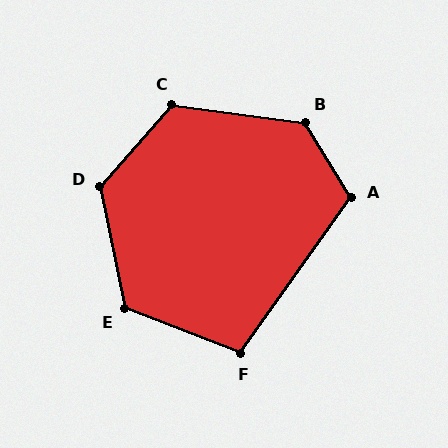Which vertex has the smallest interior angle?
F, at approximately 104 degrees.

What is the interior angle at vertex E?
Approximately 123 degrees (obtuse).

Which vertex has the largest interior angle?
B, at approximately 129 degrees.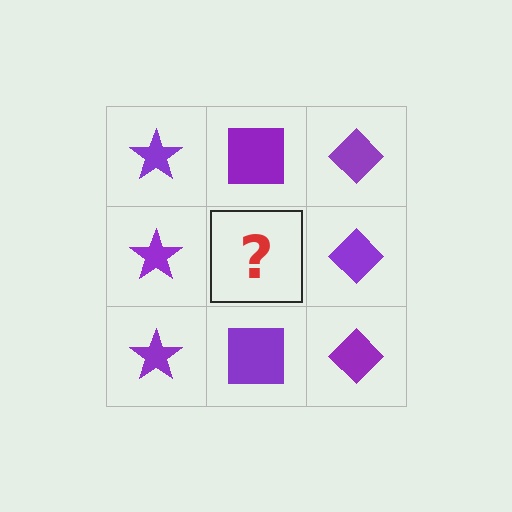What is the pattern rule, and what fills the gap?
The rule is that each column has a consistent shape. The gap should be filled with a purple square.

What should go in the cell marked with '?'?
The missing cell should contain a purple square.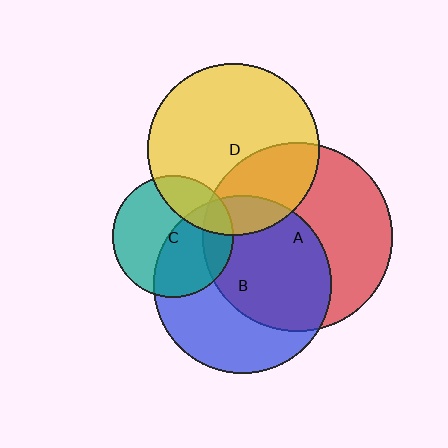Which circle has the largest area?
Circle A (red).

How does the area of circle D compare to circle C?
Approximately 2.0 times.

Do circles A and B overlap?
Yes.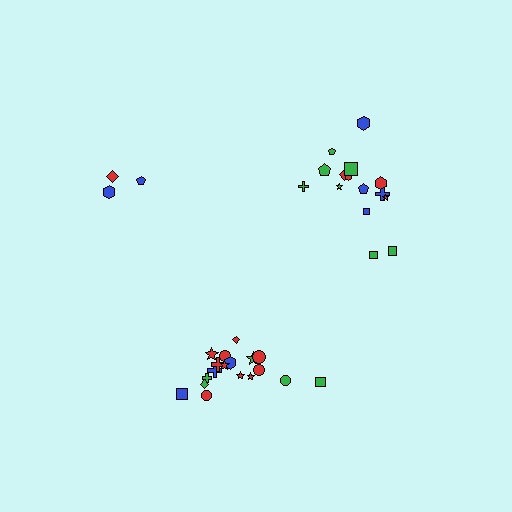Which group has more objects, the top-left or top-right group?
The top-right group.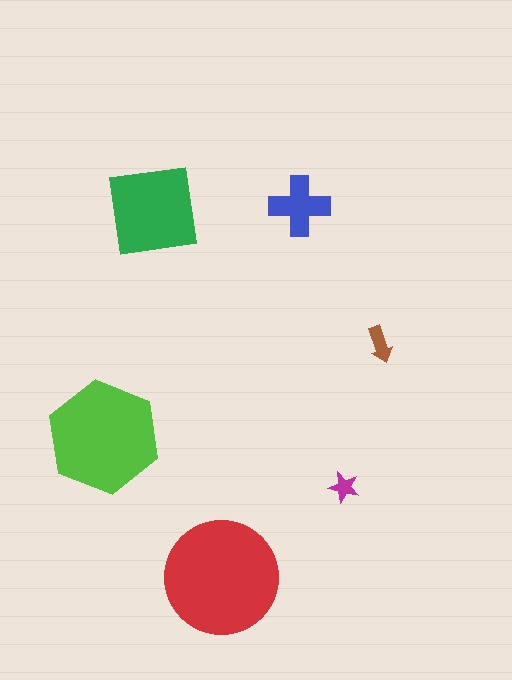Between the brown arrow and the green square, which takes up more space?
The green square.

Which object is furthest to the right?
The brown arrow is rightmost.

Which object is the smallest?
The magenta star.